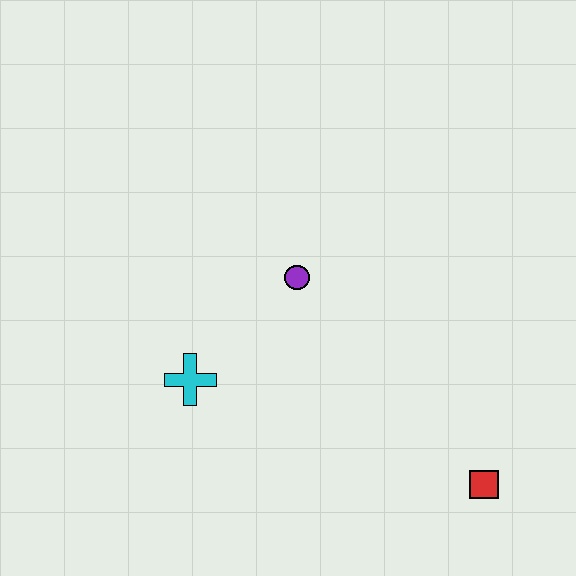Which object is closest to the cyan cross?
The purple circle is closest to the cyan cross.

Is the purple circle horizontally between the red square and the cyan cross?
Yes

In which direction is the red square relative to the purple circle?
The red square is below the purple circle.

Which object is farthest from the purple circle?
The red square is farthest from the purple circle.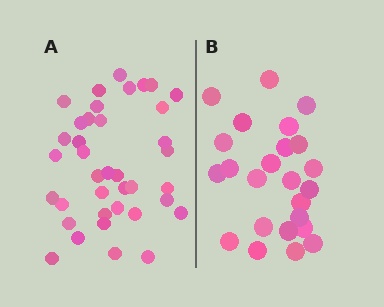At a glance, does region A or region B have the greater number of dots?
Region A (the left region) has more dots.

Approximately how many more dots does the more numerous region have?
Region A has approximately 15 more dots than region B.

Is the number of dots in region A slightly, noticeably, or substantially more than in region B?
Region A has substantially more. The ratio is roughly 1.6 to 1.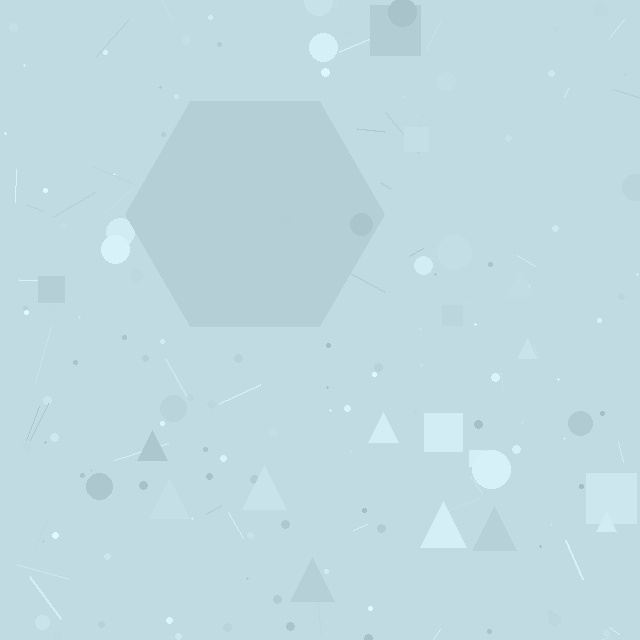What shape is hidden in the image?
A hexagon is hidden in the image.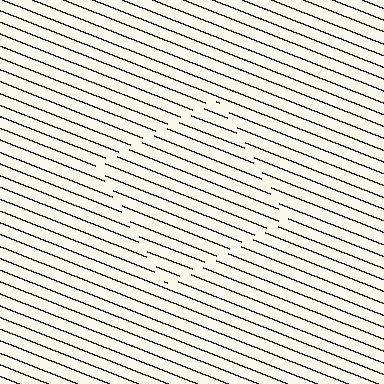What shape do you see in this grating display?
An illusory square. The interior of the shape contains the same grating, shifted by half a period — the contour is defined by the phase discontinuity where line-ends from the inner and outer gratings abut.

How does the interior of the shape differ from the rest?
The interior of the shape contains the same grating, shifted by half a period — the contour is defined by the phase discontinuity where line-ends from the inner and outer gratings abut.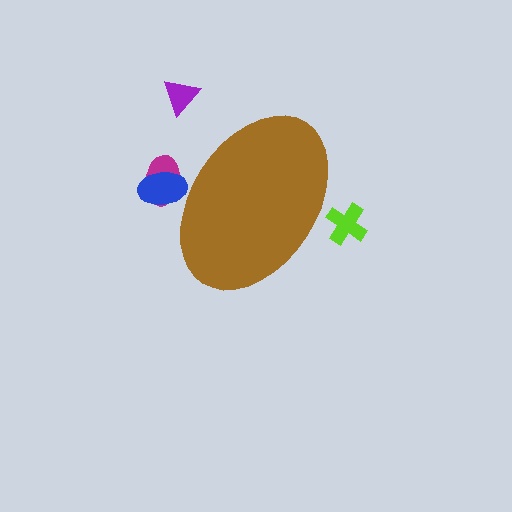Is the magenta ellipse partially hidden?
Yes, the magenta ellipse is partially hidden behind the brown ellipse.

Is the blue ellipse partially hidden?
Yes, the blue ellipse is partially hidden behind the brown ellipse.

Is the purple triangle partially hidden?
No, the purple triangle is fully visible.